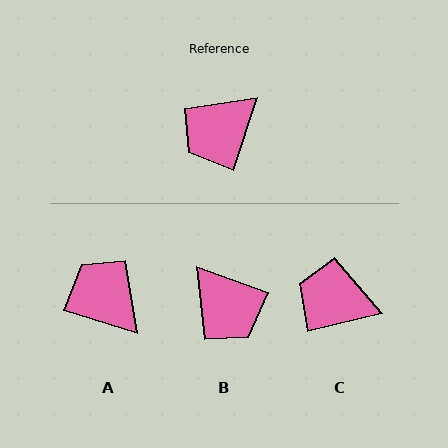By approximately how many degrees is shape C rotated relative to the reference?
Approximately 59 degrees clockwise.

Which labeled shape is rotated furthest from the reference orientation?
A, about 89 degrees away.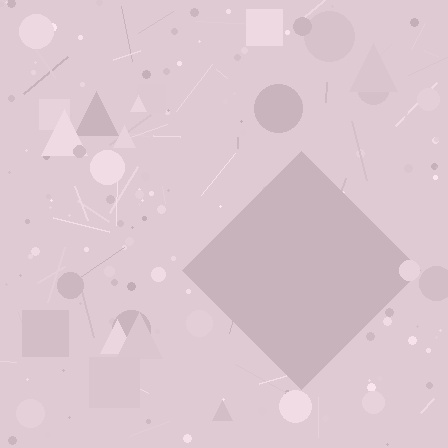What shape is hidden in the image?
A diamond is hidden in the image.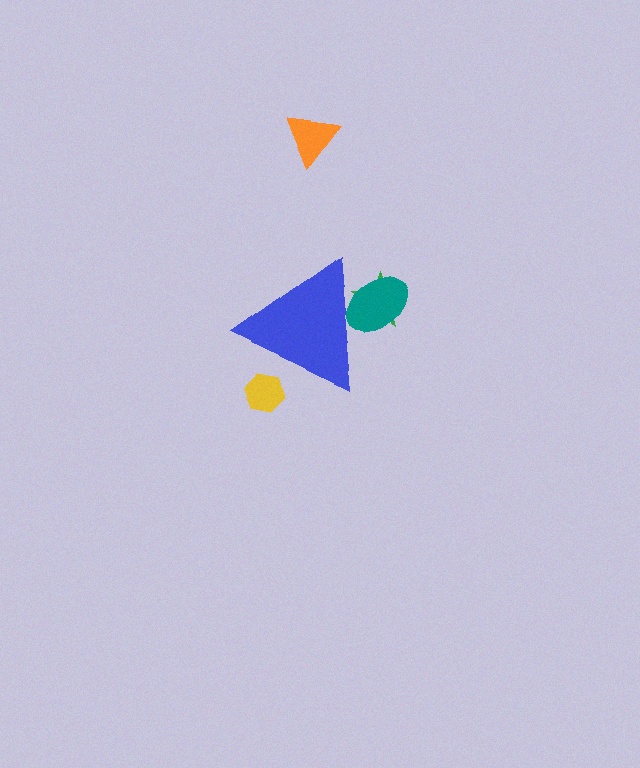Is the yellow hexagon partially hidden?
Yes, the yellow hexagon is partially hidden behind the blue triangle.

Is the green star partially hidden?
Yes, the green star is partially hidden behind the blue triangle.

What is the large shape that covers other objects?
A blue triangle.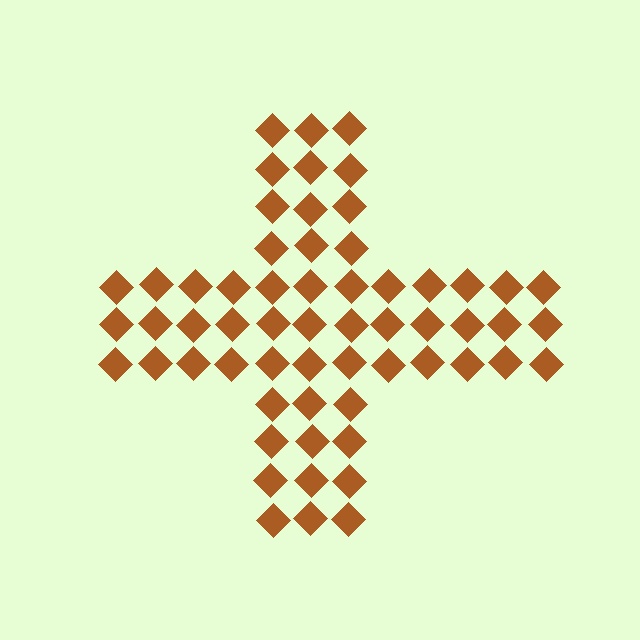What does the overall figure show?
The overall figure shows a cross.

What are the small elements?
The small elements are diamonds.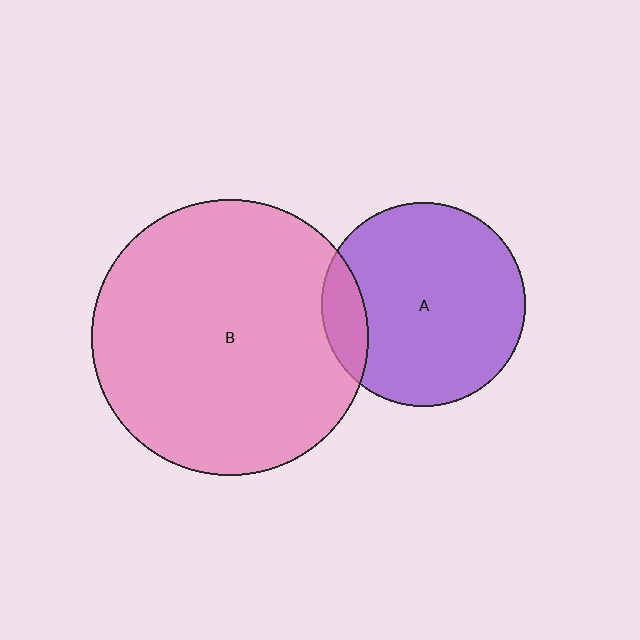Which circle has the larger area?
Circle B (pink).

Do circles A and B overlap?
Yes.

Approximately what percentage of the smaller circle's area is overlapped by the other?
Approximately 10%.